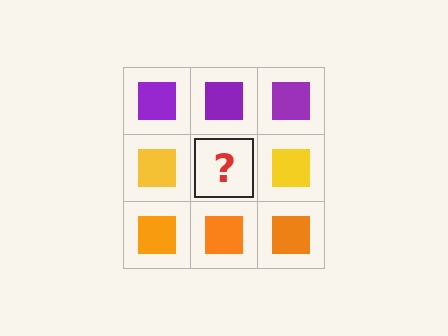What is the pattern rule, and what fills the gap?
The rule is that each row has a consistent color. The gap should be filled with a yellow square.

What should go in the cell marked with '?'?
The missing cell should contain a yellow square.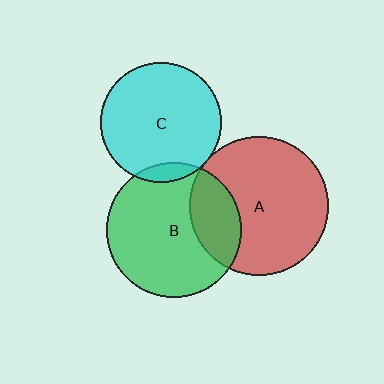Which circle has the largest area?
Circle A (red).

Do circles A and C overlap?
Yes.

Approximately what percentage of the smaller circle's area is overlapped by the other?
Approximately 5%.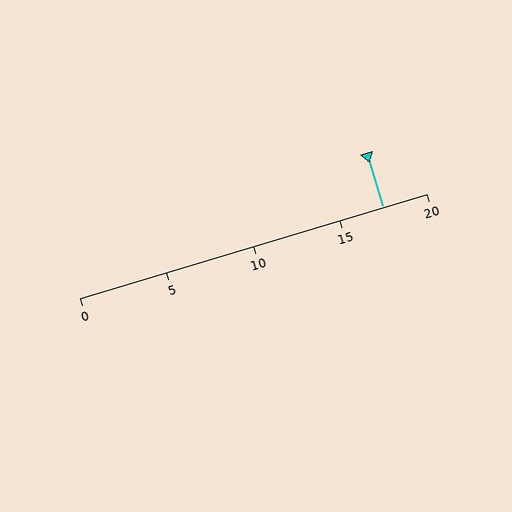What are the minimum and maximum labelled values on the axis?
The axis runs from 0 to 20.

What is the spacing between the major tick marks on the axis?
The major ticks are spaced 5 apart.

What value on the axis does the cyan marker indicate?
The marker indicates approximately 17.5.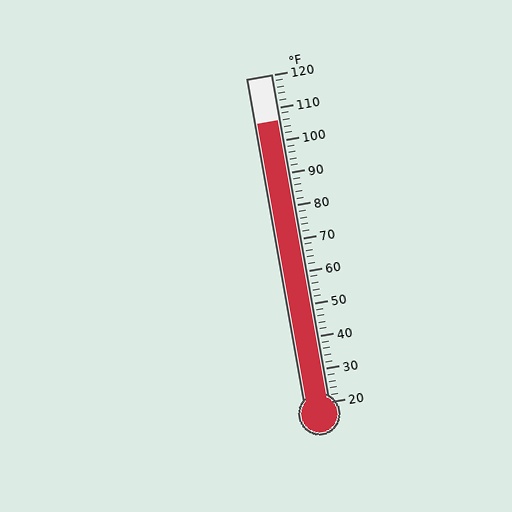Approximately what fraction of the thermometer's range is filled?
The thermometer is filled to approximately 85% of its range.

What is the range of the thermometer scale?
The thermometer scale ranges from 20°F to 120°F.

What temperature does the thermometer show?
The thermometer shows approximately 106°F.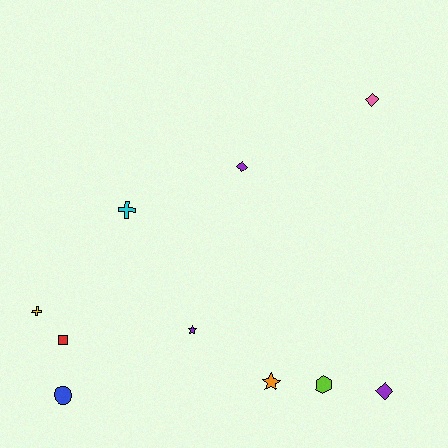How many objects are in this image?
There are 10 objects.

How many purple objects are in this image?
There are 3 purple objects.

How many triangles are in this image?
There are no triangles.